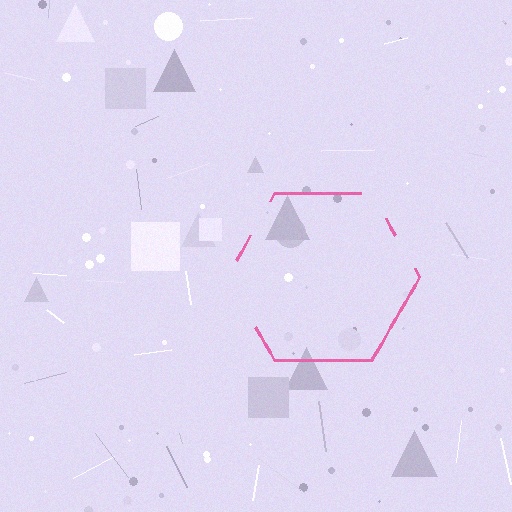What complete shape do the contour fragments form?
The contour fragments form a hexagon.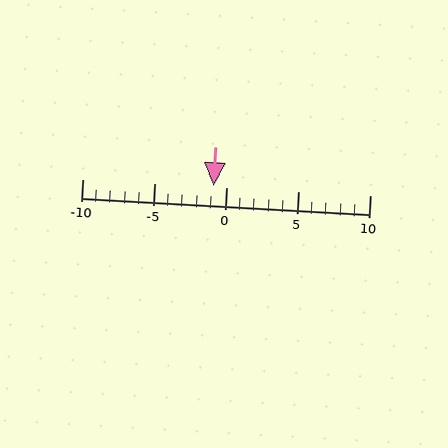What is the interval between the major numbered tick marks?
The major tick marks are spaced 5 units apart.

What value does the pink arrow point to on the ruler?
The pink arrow points to approximately -1.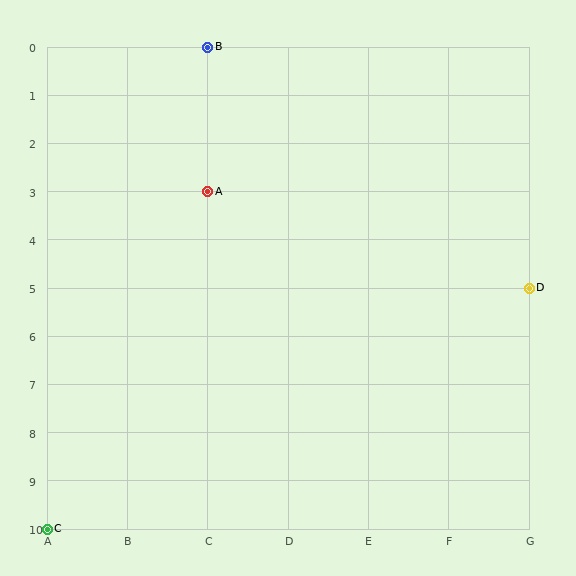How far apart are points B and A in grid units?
Points B and A are 3 rows apart.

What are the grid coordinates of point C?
Point C is at grid coordinates (A, 10).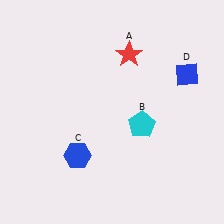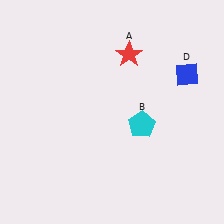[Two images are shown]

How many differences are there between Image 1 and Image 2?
There is 1 difference between the two images.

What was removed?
The blue hexagon (C) was removed in Image 2.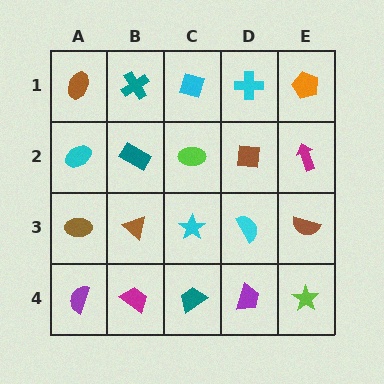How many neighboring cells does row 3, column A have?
3.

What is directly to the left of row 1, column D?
A cyan diamond.